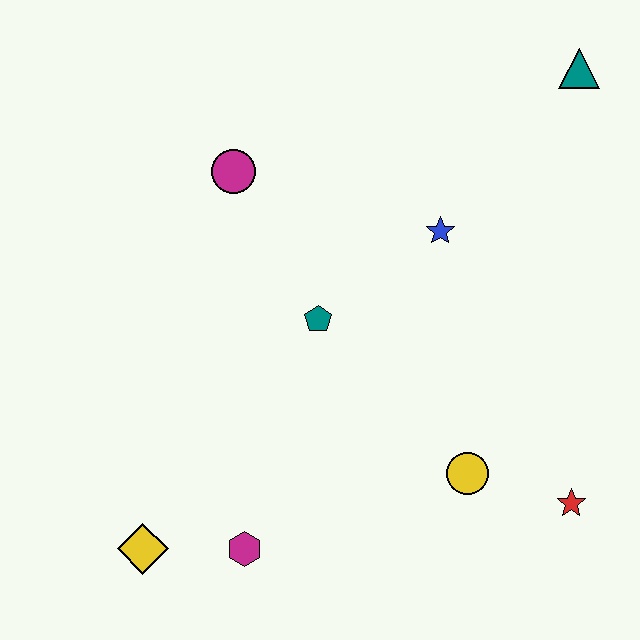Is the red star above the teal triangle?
No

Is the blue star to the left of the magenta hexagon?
No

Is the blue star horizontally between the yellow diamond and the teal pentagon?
No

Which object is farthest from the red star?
The magenta circle is farthest from the red star.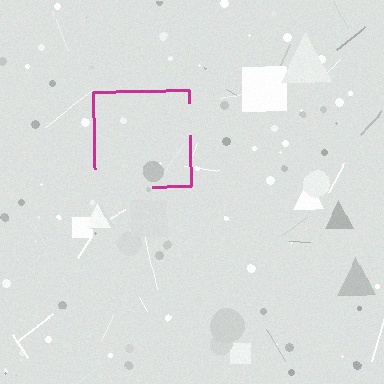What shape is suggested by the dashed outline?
The dashed outline suggests a square.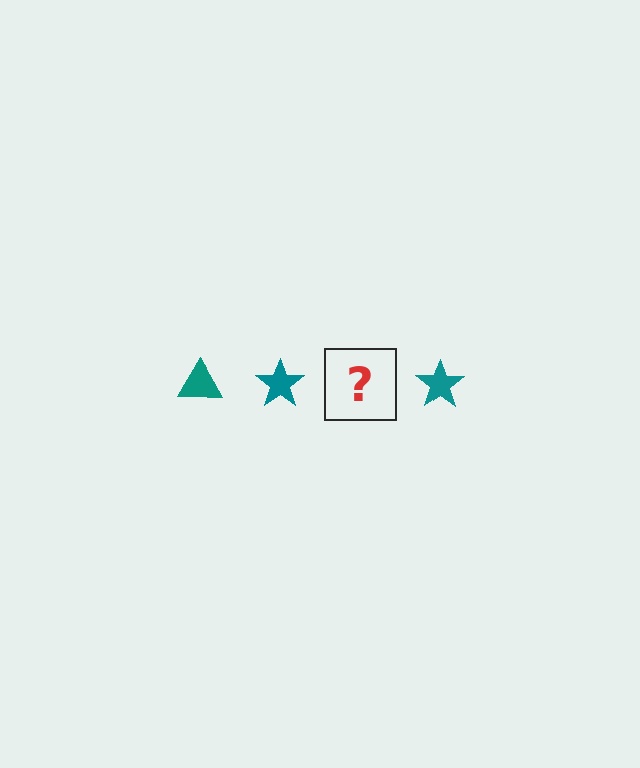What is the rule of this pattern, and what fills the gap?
The rule is that the pattern cycles through triangle, star shapes in teal. The gap should be filled with a teal triangle.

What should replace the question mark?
The question mark should be replaced with a teal triangle.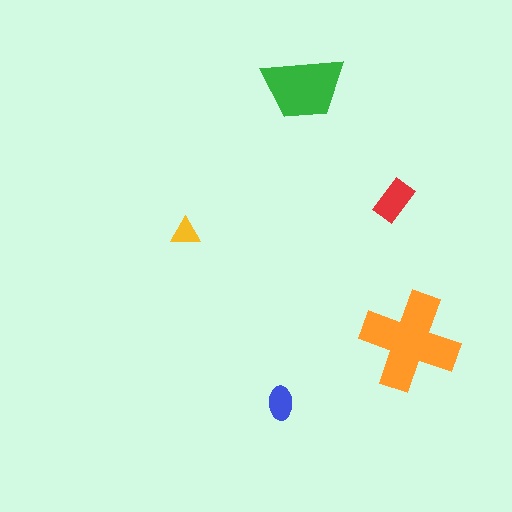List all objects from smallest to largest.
The yellow triangle, the blue ellipse, the red rectangle, the green trapezoid, the orange cross.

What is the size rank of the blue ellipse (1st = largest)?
4th.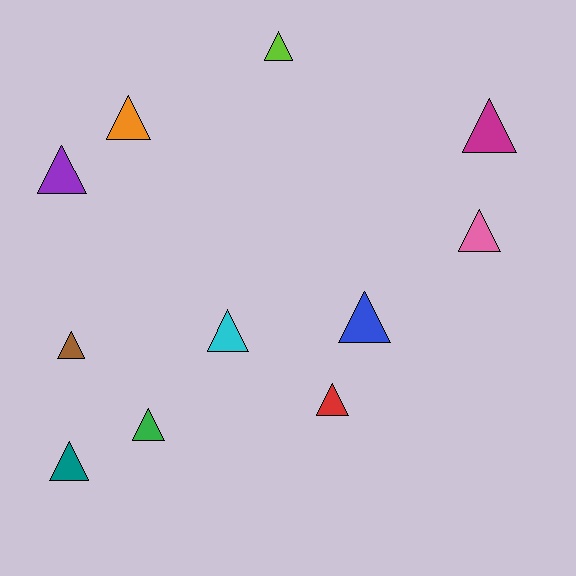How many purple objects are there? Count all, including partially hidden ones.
There is 1 purple object.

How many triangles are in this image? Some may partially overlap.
There are 11 triangles.